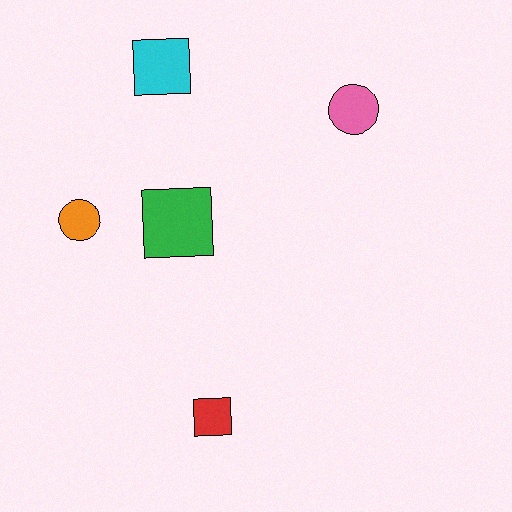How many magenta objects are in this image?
There are no magenta objects.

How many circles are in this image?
There are 2 circles.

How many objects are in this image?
There are 5 objects.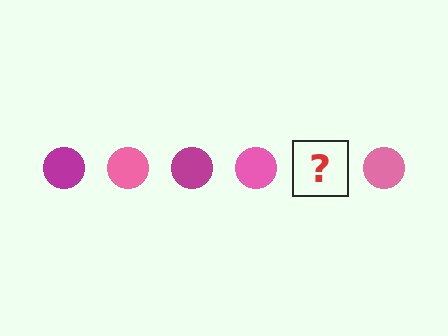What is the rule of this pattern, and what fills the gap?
The rule is that the pattern cycles through magenta, pink circles. The gap should be filled with a magenta circle.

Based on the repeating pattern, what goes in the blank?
The blank should be a magenta circle.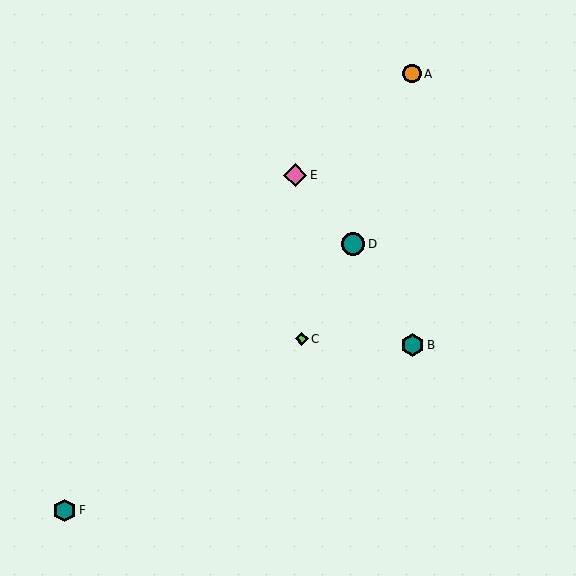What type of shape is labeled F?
Shape F is a teal hexagon.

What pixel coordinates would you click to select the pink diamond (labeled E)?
Click at (295, 175) to select the pink diamond E.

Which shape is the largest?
The teal circle (labeled D) is the largest.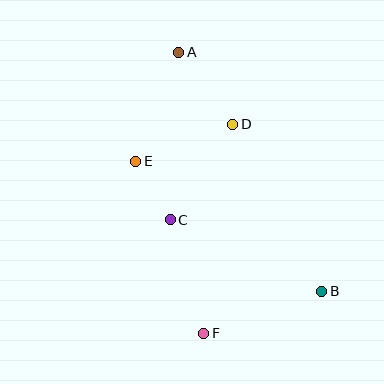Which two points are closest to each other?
Points C and E are closest to each other.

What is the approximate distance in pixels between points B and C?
The distance between B and C is approximately 168 pixels.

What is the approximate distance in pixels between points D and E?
The distance between D and E is approximately 104 pixels.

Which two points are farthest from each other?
Points A and F are farthest from each other.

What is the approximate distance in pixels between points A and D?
The distance between A and D is approximately 90 pixels.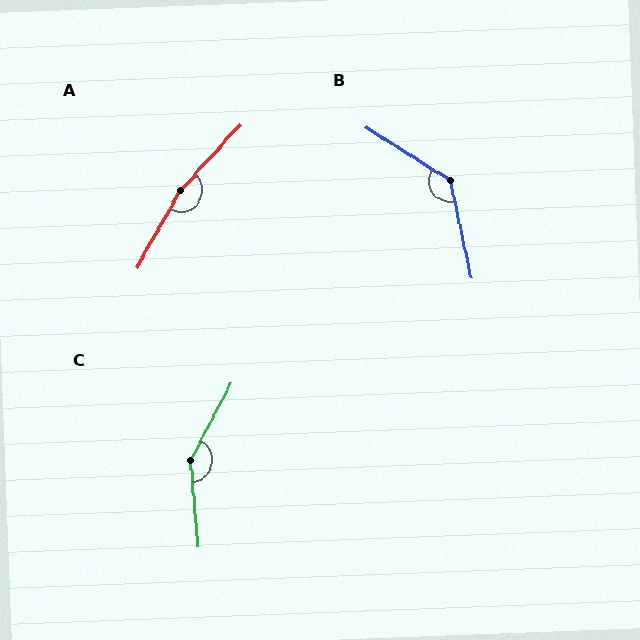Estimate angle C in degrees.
Approximately 147 degrees.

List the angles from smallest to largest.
B (135°), C (147°), A (167°).